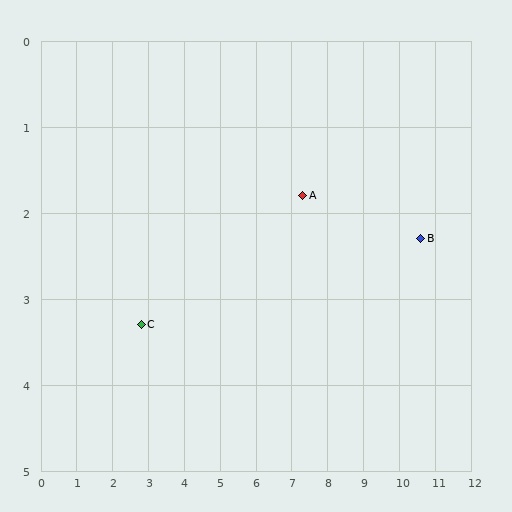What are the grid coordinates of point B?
Point B is at approximately (10.6, 2.3).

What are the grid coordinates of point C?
Point C is at approximately (2.8, 3.3).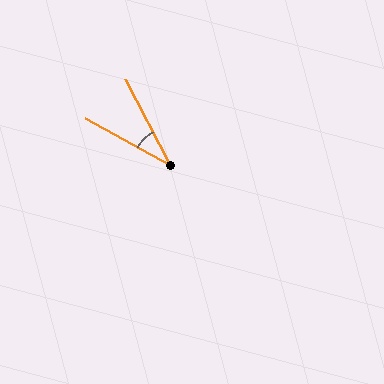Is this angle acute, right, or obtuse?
It is acute.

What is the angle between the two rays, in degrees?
Approximately 34 degrees.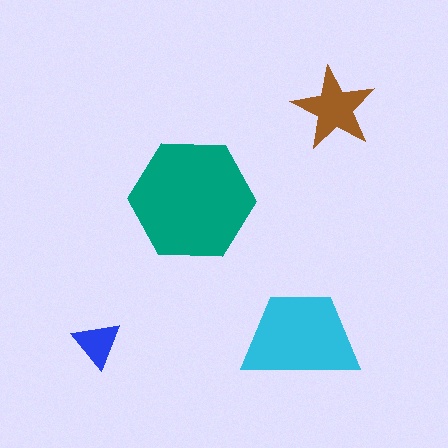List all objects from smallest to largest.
The blue triangle, the brown star, the cyan trapezoid, the teal hexagon.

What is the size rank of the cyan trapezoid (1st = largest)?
2nd.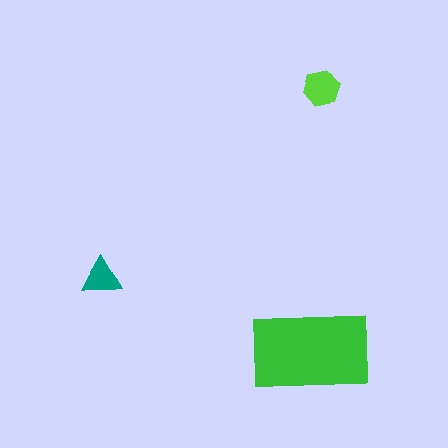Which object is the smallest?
The teal triangle.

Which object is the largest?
The green rectangle.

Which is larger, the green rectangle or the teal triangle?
The green rectangle.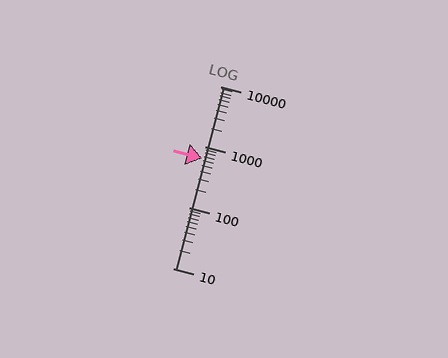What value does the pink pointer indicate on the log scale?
The pointer indicates approximately 650.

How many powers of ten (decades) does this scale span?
The scale spans 3 decades, from 10 to 10000.